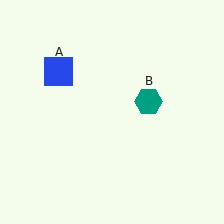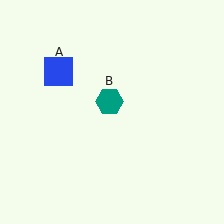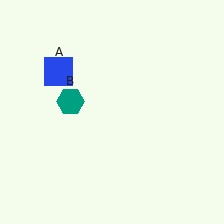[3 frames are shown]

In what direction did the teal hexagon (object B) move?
The teal hexagon (object B) moved left.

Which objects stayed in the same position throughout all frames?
Blue square (object A) remained stationary.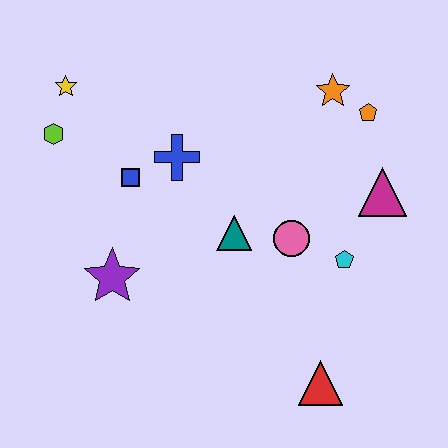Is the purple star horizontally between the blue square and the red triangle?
No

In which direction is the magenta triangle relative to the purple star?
The magenta triangle is to the right of the purple star.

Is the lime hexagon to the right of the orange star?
No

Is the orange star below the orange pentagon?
No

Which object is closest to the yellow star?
The lime hexagon is closest to the yellow star.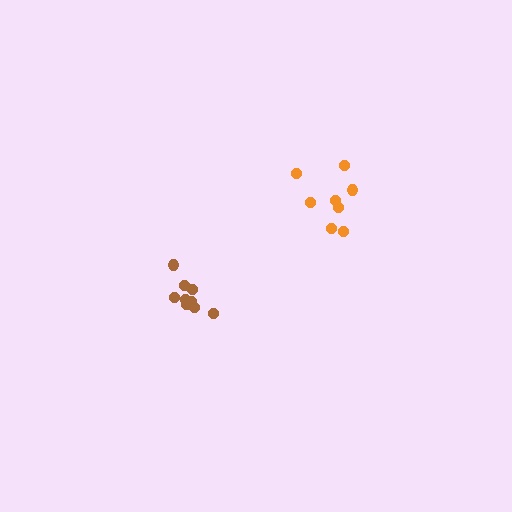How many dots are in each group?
Group 1: 9 dots, Group 2: 8 dots (17 total).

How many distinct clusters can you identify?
There are 2 distinct clusters.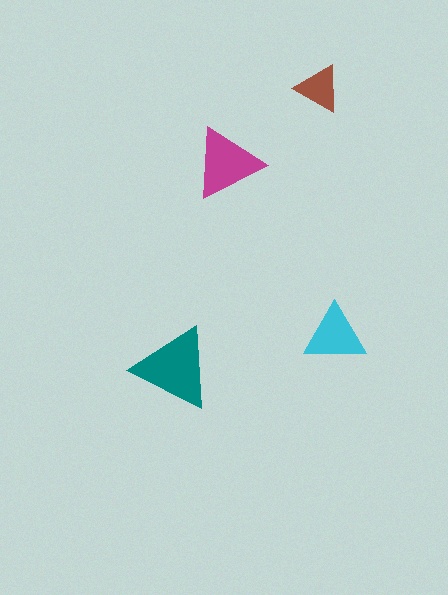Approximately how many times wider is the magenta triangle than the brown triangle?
About 1.5 times wider.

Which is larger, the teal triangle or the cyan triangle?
The teal one.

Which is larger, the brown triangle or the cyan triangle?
The cyan one.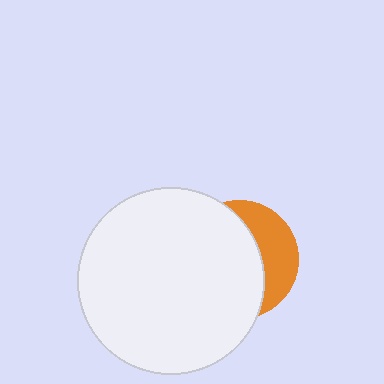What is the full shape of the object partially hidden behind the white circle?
The partially hidden object is an orange circle.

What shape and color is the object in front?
The object in front is a white circle.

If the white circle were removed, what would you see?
You would see the complete orange circle.